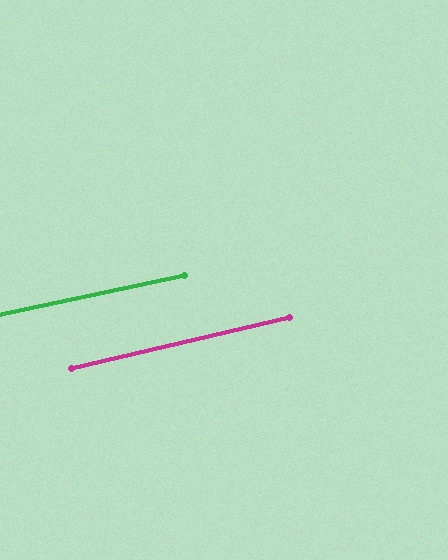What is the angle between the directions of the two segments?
Approximately 1 degree.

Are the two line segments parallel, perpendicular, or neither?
Parallel — their directions differ by only 1.2°.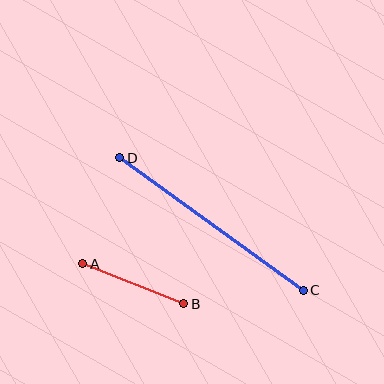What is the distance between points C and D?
The distance is approximately 226 pixels.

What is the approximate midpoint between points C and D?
The midpoint is at approximately (212, 224) pixels.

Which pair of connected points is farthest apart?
Points C and D are farthest apart.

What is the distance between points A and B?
The distance is approximately 109 pixels.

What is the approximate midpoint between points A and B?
The midpoint is at approximately (133, 284) pixels.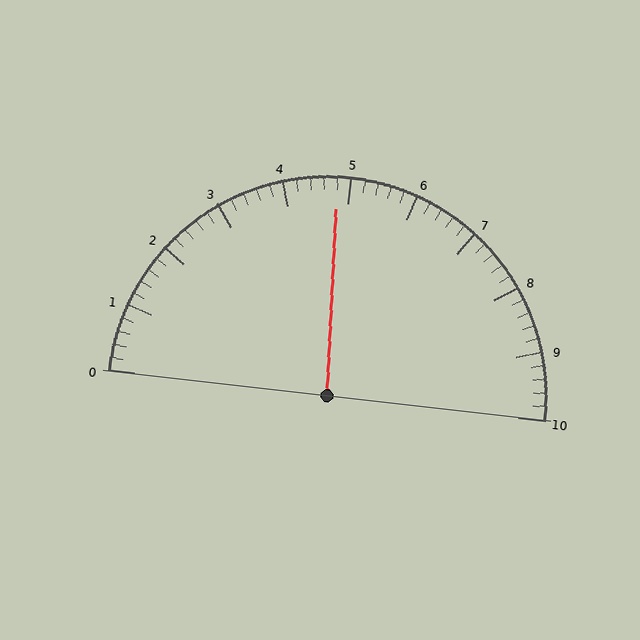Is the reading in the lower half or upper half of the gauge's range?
The reading is in the lower half of the range (0 to 10).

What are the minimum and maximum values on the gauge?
The gauge ranges from 0 to 10.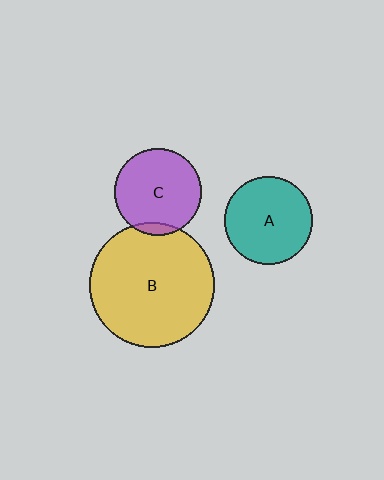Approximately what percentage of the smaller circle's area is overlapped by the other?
Approximately 5%.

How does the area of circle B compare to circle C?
Approximately 2.1 times.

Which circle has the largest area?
Circle B (yellow).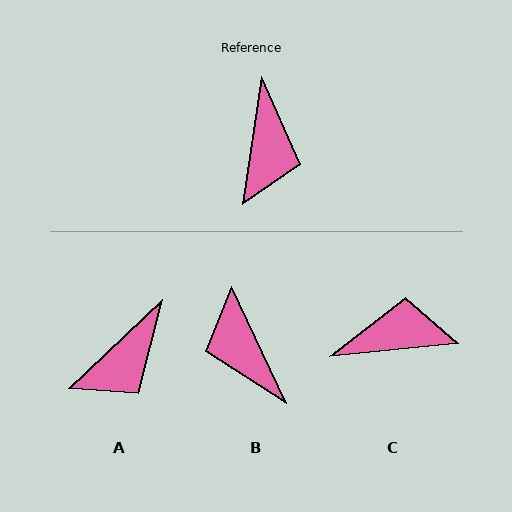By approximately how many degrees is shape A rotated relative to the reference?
Approximately 38 degrees clockwise.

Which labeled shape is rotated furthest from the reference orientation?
B, about 146 degrees away.